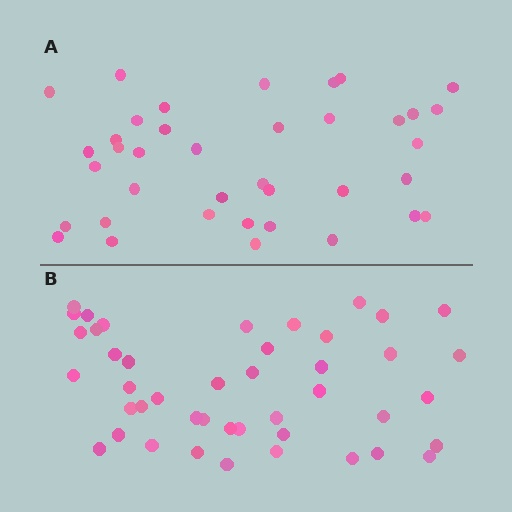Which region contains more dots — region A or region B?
Region B (the bottom region) has more dots.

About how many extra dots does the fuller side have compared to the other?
Region B has about 6 more dots than region A.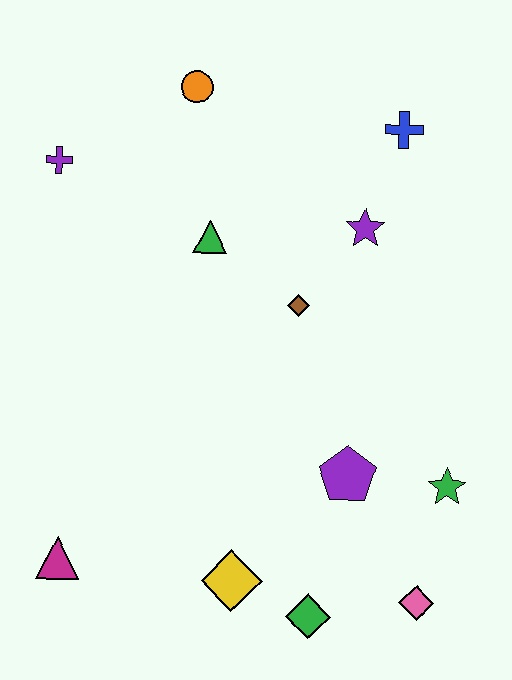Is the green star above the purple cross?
No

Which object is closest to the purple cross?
The orange circle is closest to the purple cross.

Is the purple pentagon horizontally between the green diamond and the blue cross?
Yes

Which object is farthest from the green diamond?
The orange circle is farthest from the green diamond.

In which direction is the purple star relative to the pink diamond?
The purple star is above the pink diamond.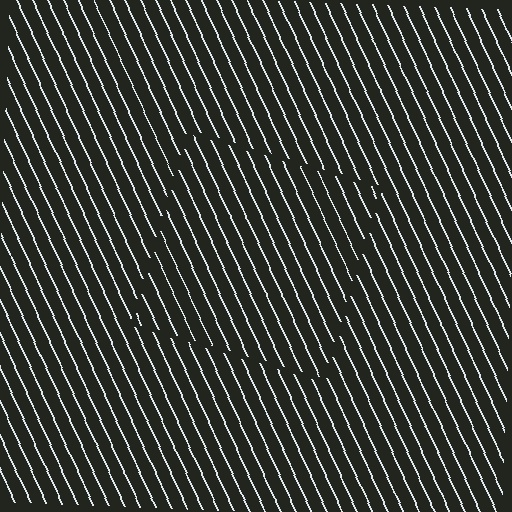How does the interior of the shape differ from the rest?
The interior of the shape contains the same grating, shifted by half a period — the contour is defined by the phase discontinuity where line-ends from the inner and outer gratings abut.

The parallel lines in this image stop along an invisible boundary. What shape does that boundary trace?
An illusory square. The interior of the shape contains the same grating, shifted by half a period — the contour is defined by the phase discontinuity where line-ends from the inner and outer gratings abut.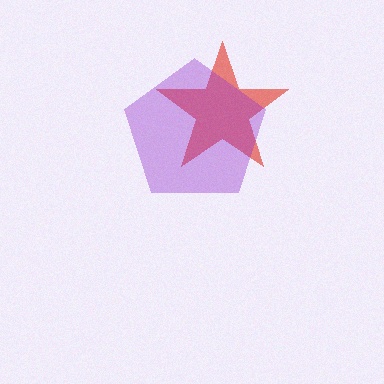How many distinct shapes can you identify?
There are 2 distinct shapes: a red star, a purple pentagon.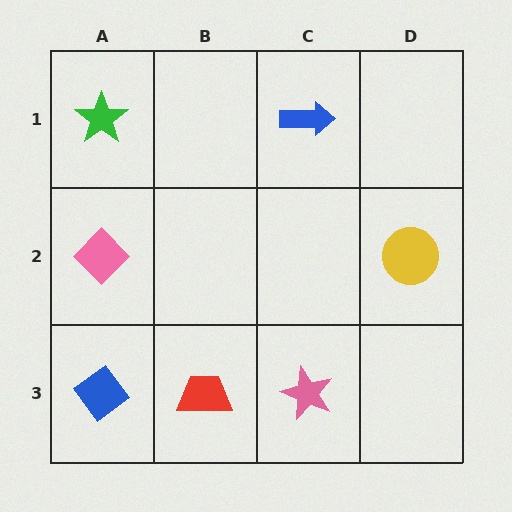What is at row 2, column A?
A pink diamond.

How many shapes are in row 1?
2 shapes.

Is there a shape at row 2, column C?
No, that cell is empty.